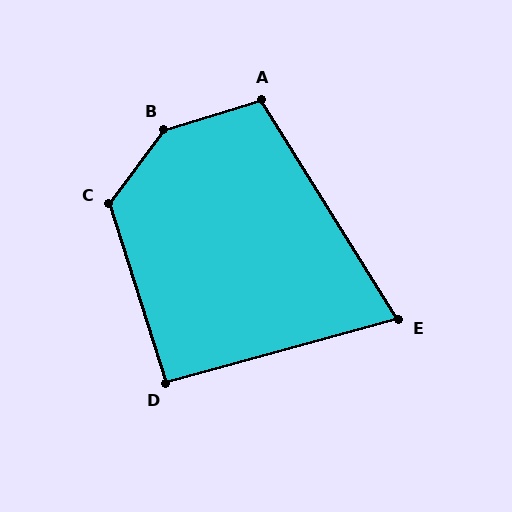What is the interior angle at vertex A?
Approximately 105 degrees (obtuse).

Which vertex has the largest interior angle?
B, at approximately 144 degrees.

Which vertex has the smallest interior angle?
E, at approximately 73 degrees.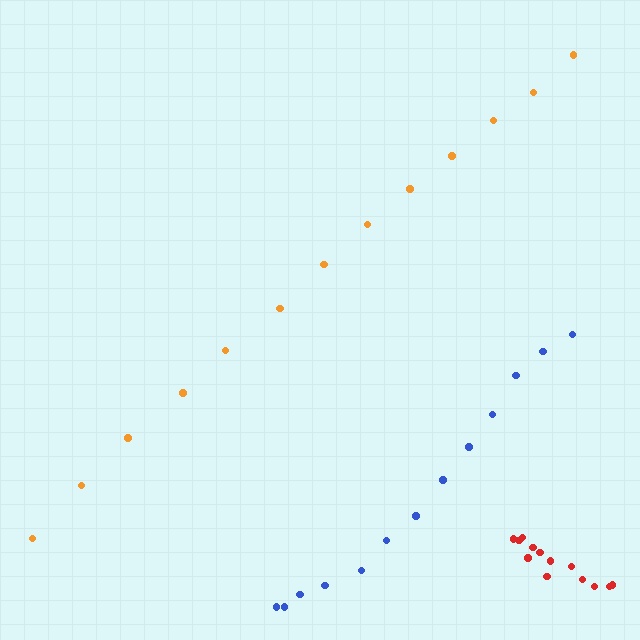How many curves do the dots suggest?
There are 3 distinct paths.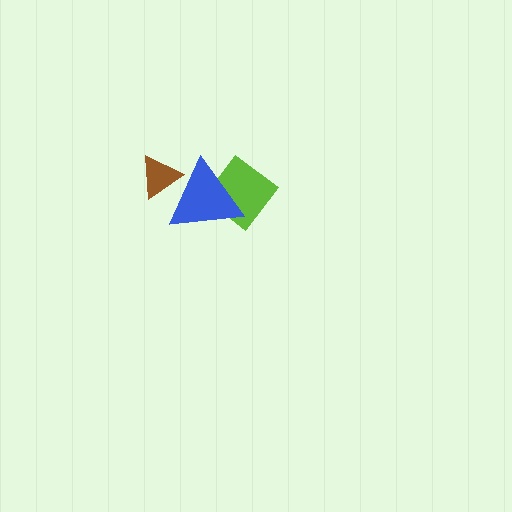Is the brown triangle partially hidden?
Yes, it is partially covered by another shape.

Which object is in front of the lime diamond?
The blue triangle is in front of the lime diamond.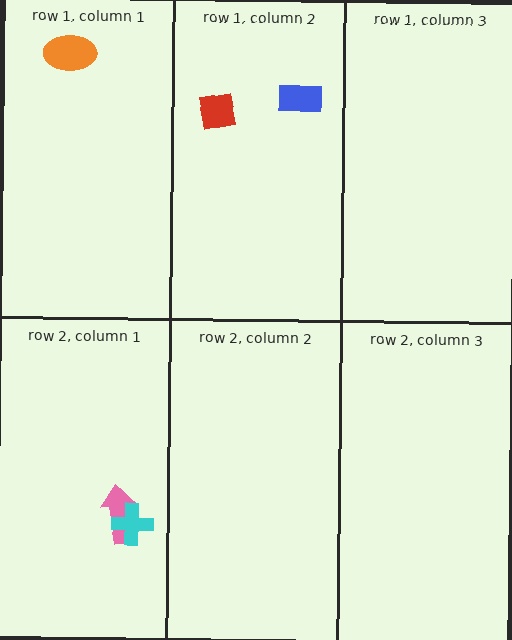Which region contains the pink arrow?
The row 2, column 1 region.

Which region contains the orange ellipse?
The row 1, column 1 region.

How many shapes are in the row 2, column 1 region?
2.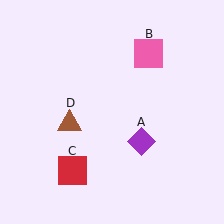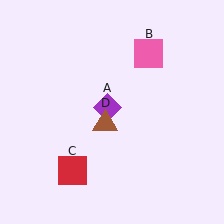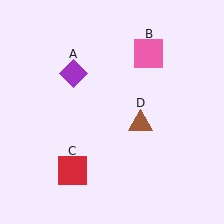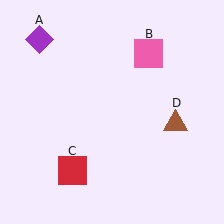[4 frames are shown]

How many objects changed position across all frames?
2 objects changed position: purple diamond (object A), brown triangle (object D).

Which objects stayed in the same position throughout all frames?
Pink square (object B) and red square (object C) remained stationary.